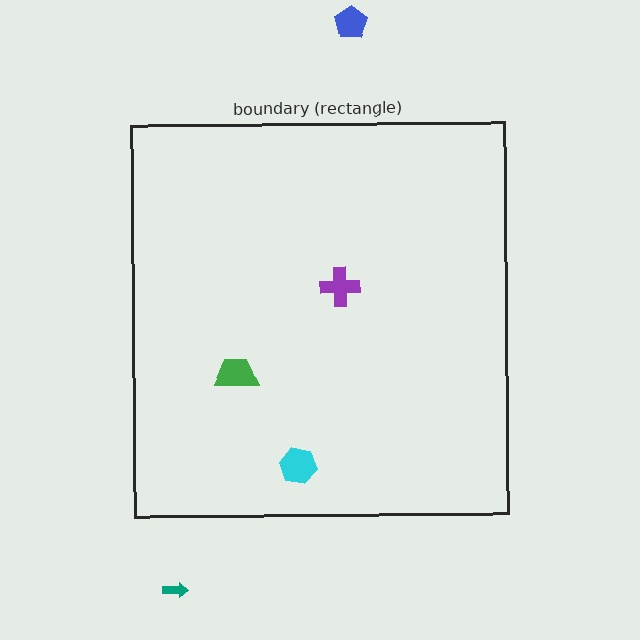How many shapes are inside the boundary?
3 inside, 2 outside.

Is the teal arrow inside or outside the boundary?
Outside.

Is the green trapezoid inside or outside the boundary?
Inside.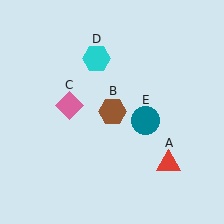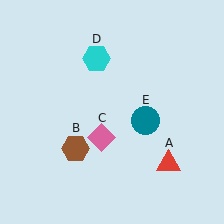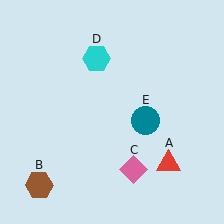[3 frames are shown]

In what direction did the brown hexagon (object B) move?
The brown hexagon (object B) moved down and to the left.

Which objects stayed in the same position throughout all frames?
Red triangle (object A) and cyan hexagon (object D) and teal circle (object E) remained stationary.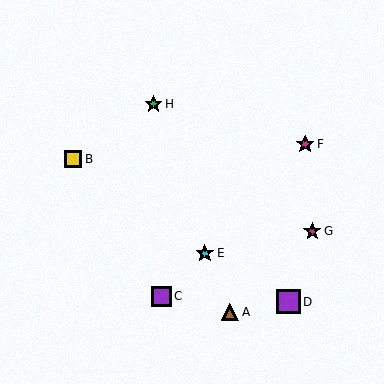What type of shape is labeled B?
Shape B is a yellow square.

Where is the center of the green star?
The center of the green star is at (153, 104).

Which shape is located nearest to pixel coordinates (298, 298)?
The purple square (labeled D) at (288, 302) is nearest to that location.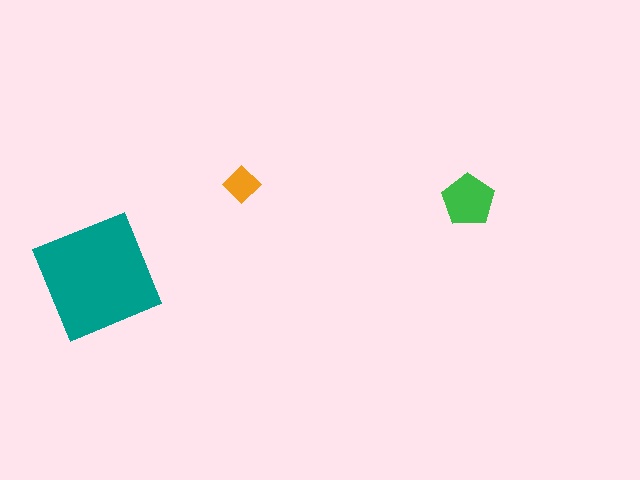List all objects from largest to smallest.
The teal square, the green pentagon, the orange diamond.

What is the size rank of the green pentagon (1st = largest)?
2nd.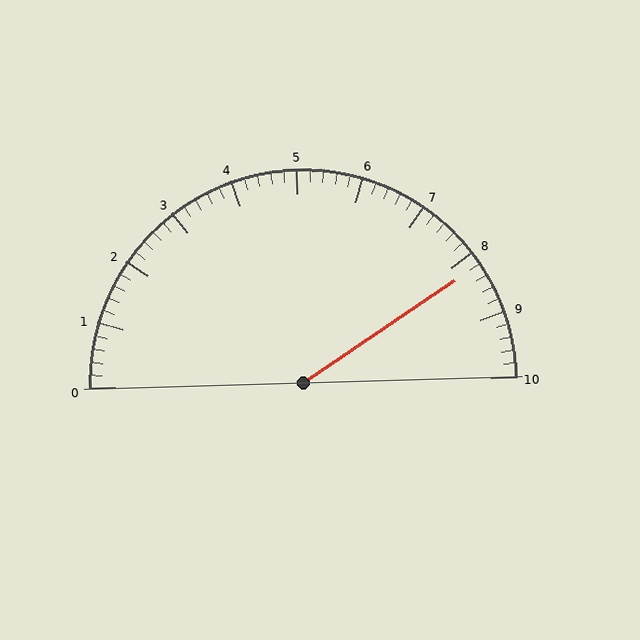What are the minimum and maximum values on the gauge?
The gauge ranges from 0 to 10.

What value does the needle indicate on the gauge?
The needle indicates approximately 8.2.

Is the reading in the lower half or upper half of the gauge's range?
The reading is in the upper half of the range (0 to 10).